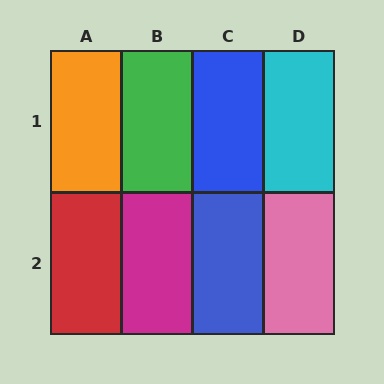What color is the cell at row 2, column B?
Magenta.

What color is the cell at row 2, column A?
Red.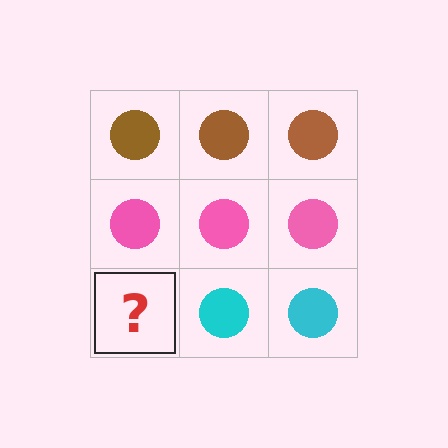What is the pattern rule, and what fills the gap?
The rule is that each row has a consistent color. The gap should be filled with a cyan circle.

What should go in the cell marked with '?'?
The missing cell should contain a cyan circle.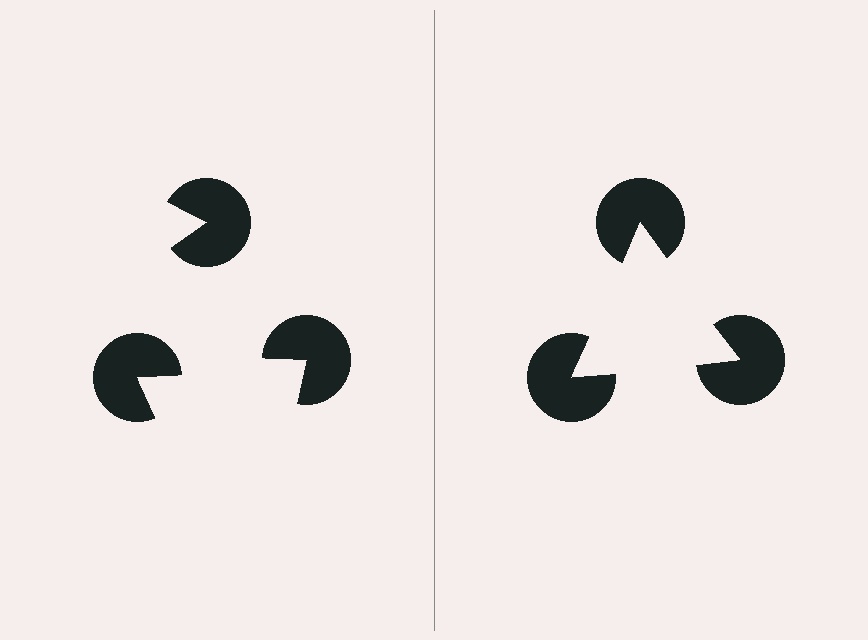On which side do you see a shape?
An illusory triangle appears on the right side. On the left side the wedge cuts are rotated, so no coherent shape forms.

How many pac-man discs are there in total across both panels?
6 — 3 on each side.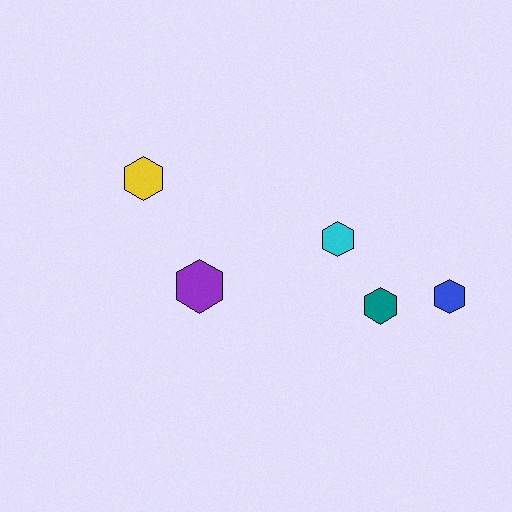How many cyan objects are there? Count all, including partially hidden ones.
There is 1 cyan object.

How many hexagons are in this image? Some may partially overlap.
There are 5 hexagons.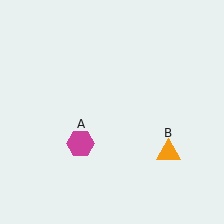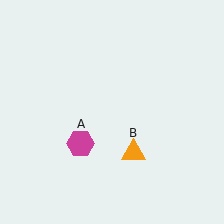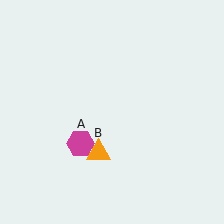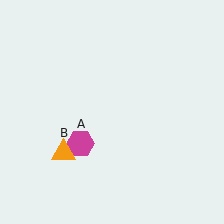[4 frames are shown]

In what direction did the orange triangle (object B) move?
The orange triangle (object B) moved left.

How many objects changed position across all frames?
1 object changed position: orange triangle (object B).